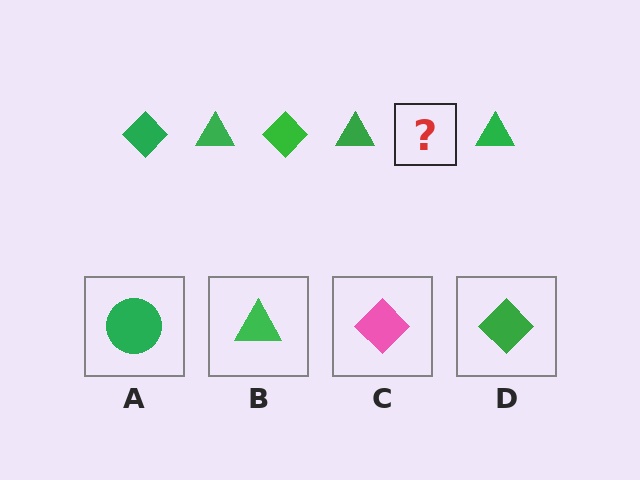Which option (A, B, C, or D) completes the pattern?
D.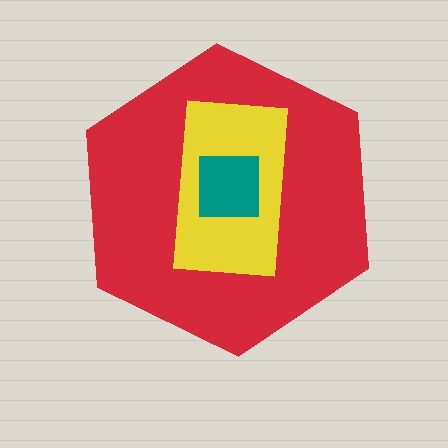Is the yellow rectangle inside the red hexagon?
Yes.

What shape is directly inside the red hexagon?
The yellow rectangle.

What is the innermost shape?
The teal square.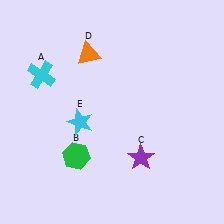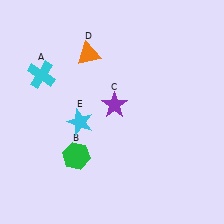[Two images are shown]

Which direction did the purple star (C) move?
The purple star (C) moved up.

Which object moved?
The purple star (C) moved up.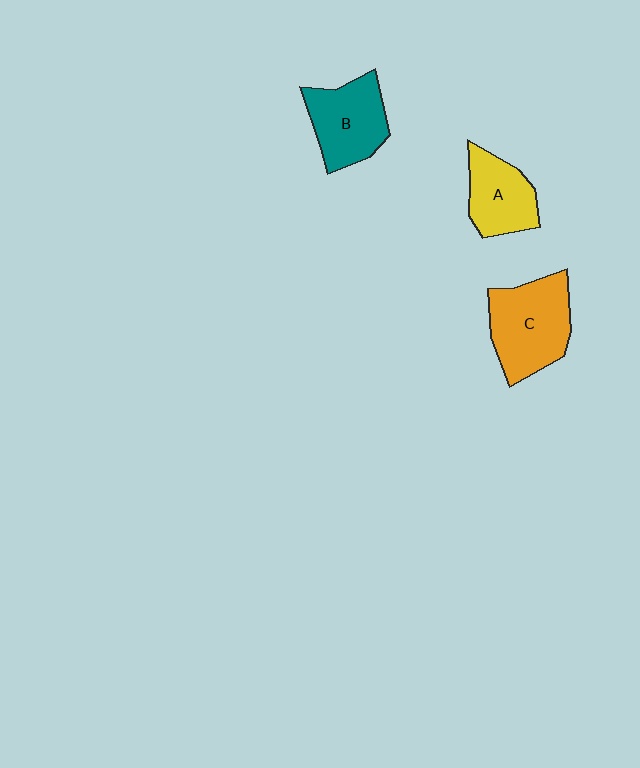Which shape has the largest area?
Shape C (orange).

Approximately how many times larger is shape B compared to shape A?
Approximately 1.2 times.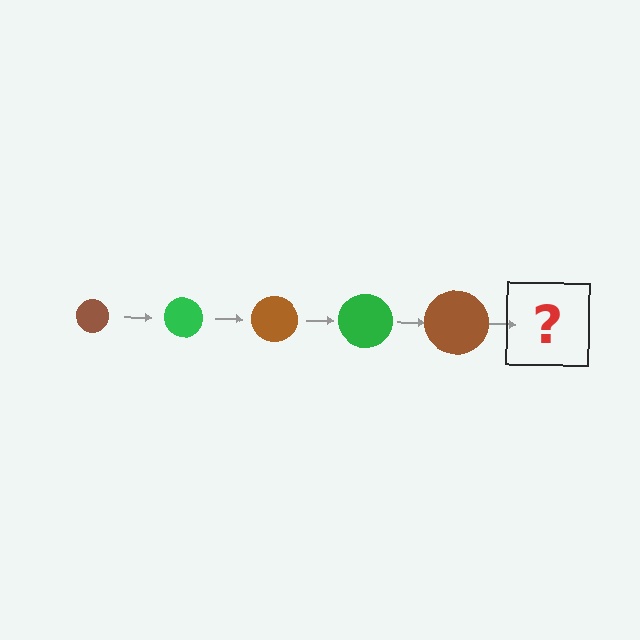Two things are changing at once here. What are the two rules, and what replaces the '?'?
The two rules are that the circle grows larger each step and the color cycles through brown and green. The '?' should be a green circle, larger than the previous one.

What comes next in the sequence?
The next element should be a green circle, larger than the previous one.